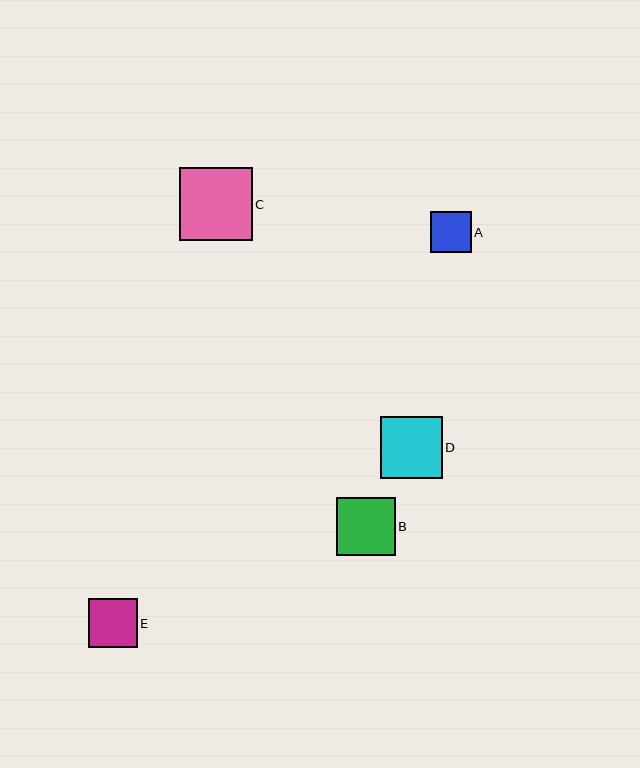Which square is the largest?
Square C is the largest with a size of approximately 73 pixels.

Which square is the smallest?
Square A is the smallest with a size of approximately 41 pixels.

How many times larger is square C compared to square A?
Square C is approximately 1.8 times the size of square A.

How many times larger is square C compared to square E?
Square C is approximately 1.5 times the size of square E.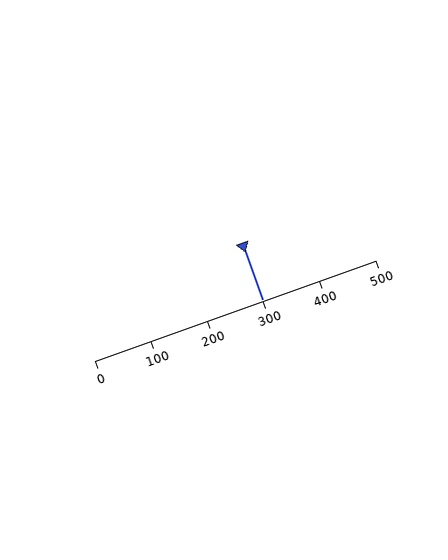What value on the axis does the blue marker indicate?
The marker indicates approximately 300.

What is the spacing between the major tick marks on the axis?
The major ticks are spaced 100 apart.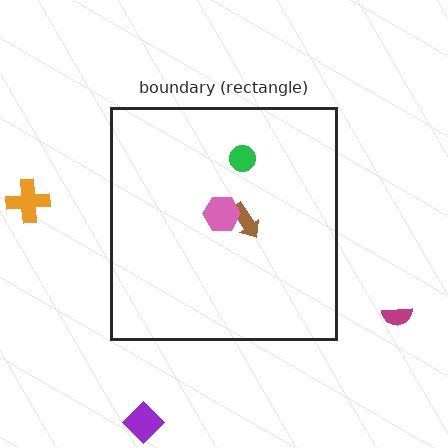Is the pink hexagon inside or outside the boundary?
Inside.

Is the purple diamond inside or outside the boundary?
Outside.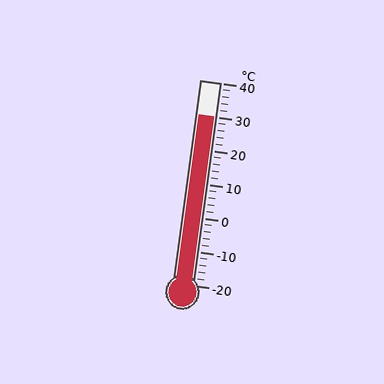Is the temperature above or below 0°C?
The temperature is above 0°C.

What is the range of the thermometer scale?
The thermometer scale ranges from -20°C to 40°C.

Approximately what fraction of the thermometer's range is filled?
The thermometer is filled to approximately 85% of its range.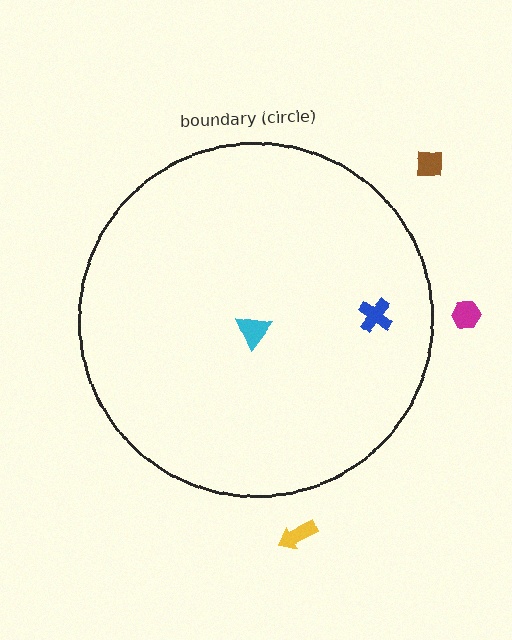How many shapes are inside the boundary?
2 inside, 3 outside.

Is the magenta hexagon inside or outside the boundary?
Outside.